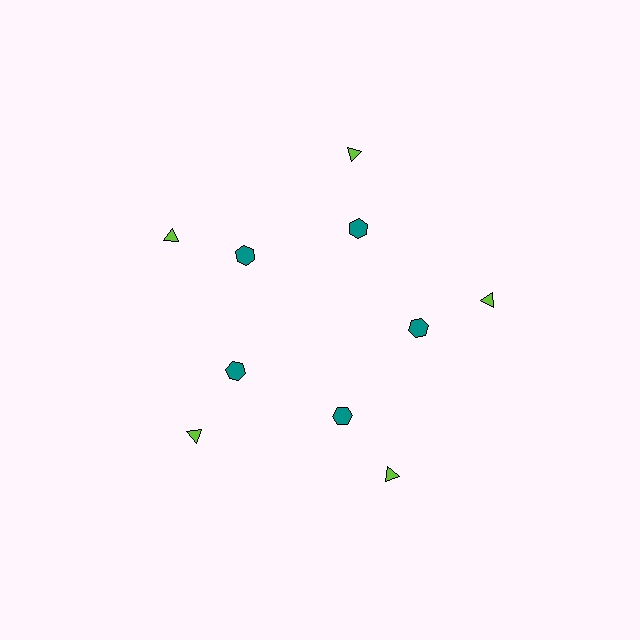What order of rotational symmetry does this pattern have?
This pattern has 5-fold rotational symmetry.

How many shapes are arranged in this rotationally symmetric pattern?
There are 10 shapes, arranged in 5 groups of 2.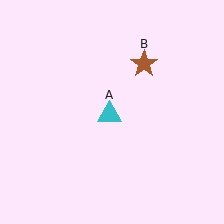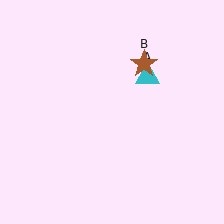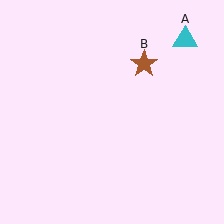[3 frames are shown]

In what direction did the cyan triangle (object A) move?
The cyan triangle (object A) moved up and to the right.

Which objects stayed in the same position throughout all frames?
Brown star (object B) remained stationary.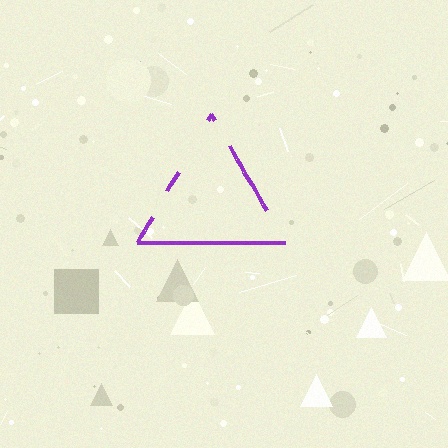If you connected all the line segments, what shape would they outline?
They would outline a triangle.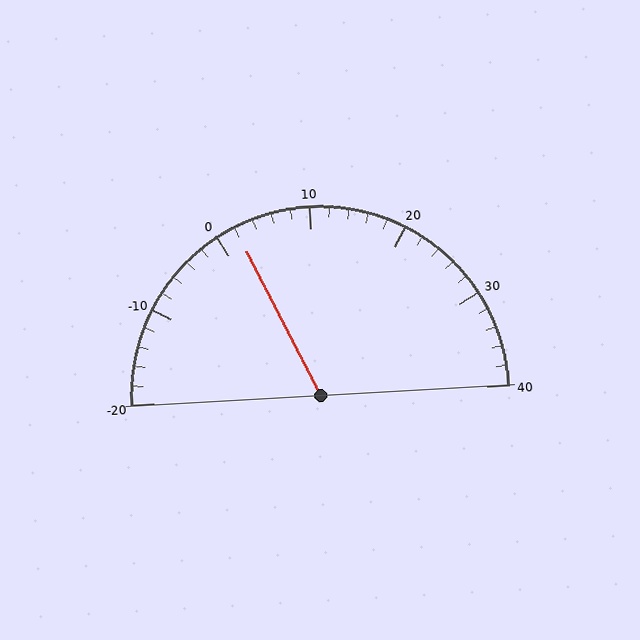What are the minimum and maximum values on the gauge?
The gauge ranges from -20 to 40.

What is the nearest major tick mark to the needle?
The nearest major tick mark is 0.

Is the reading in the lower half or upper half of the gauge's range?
The reading is in the lower half of the range (-20 to 40).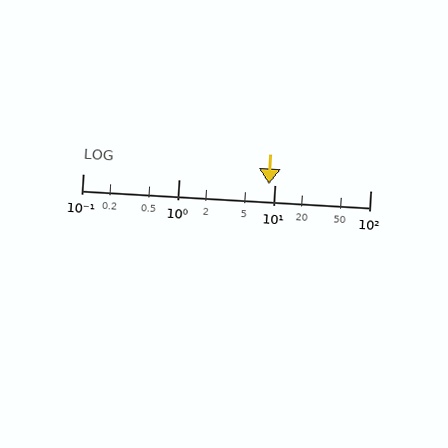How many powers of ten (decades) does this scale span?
The scale spans 3 decades, from 0.1 to 100.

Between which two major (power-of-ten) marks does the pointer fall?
The pointer is between 1 and 10.